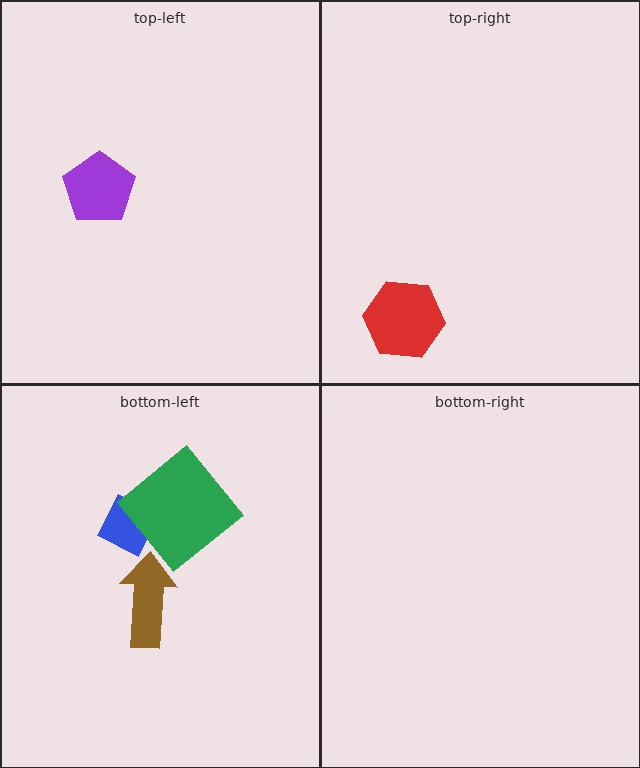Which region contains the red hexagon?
The top-right region.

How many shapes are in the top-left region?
1.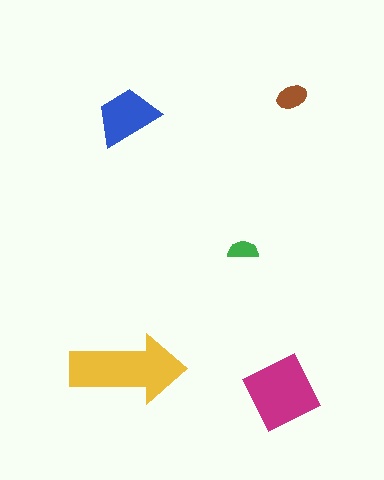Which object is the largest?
The yellow arrow.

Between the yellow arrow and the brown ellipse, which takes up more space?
The yellow arrow.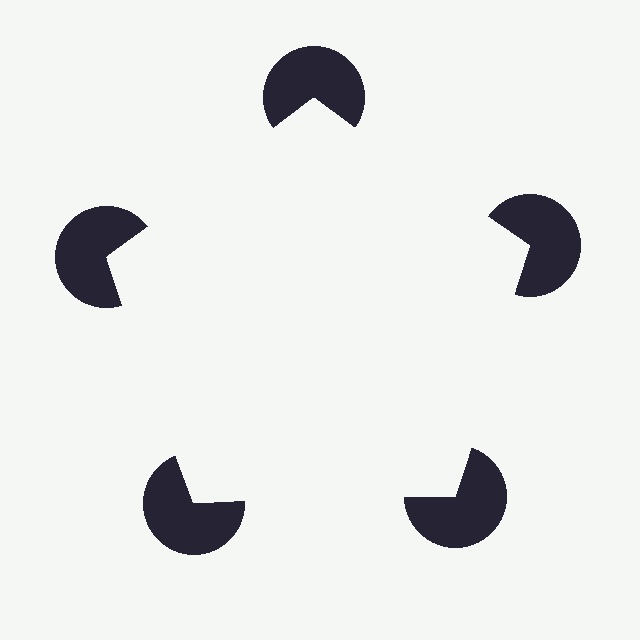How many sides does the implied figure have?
5 sides.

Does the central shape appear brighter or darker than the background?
It typically appears slightly brighter than the background, even though no actual brightness change is drawn.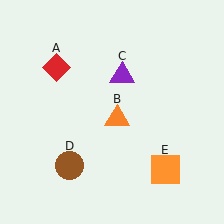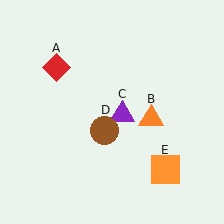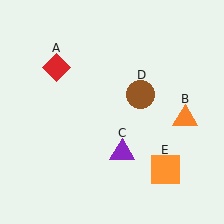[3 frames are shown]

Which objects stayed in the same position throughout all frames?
Red diamond (object A) and orange square (object E) remained stationary.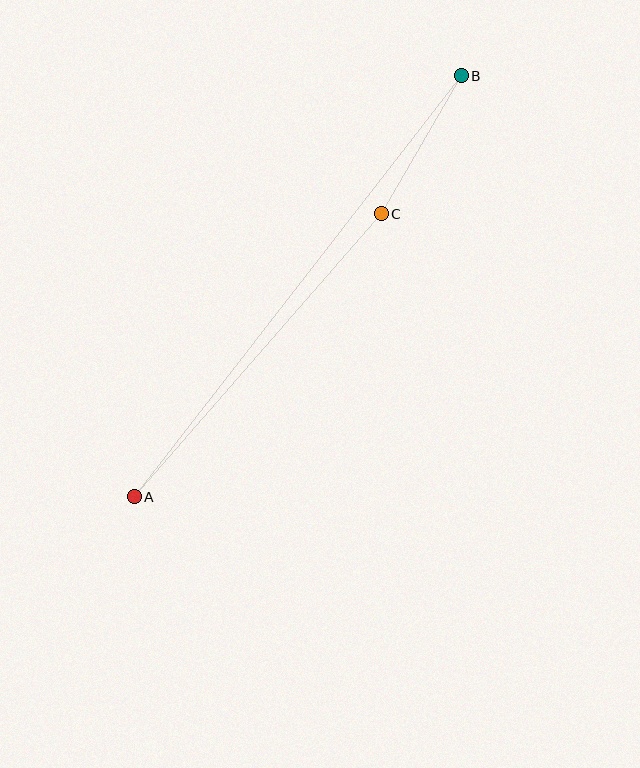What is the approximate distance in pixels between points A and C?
The distance between A and C is approximately 376 pixels.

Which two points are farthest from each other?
Points A and B are farthest from each other.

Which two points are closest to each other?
Points B and C are closest to each other.